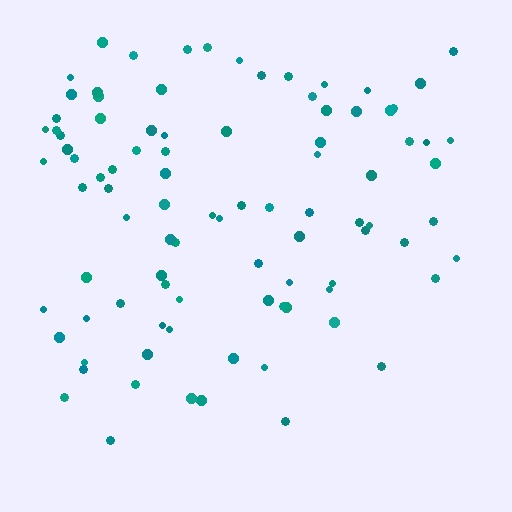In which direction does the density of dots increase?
From bottom to top, with the top side densest.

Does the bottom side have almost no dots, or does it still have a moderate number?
Still a moderate number, just noticeably fewer than the top.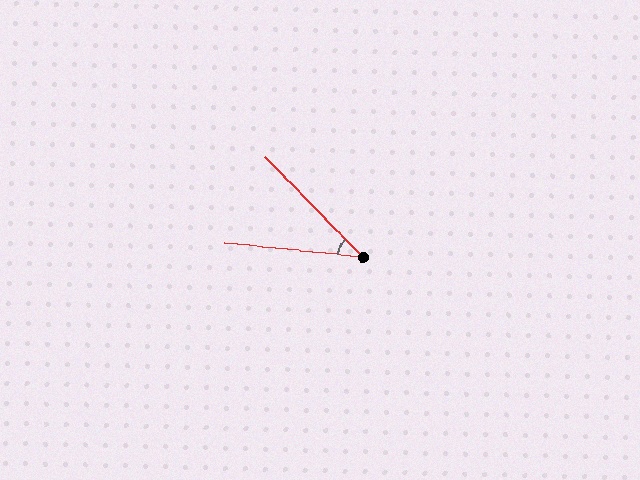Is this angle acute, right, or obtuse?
It is acute.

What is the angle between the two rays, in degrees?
Approximately 40 degrees.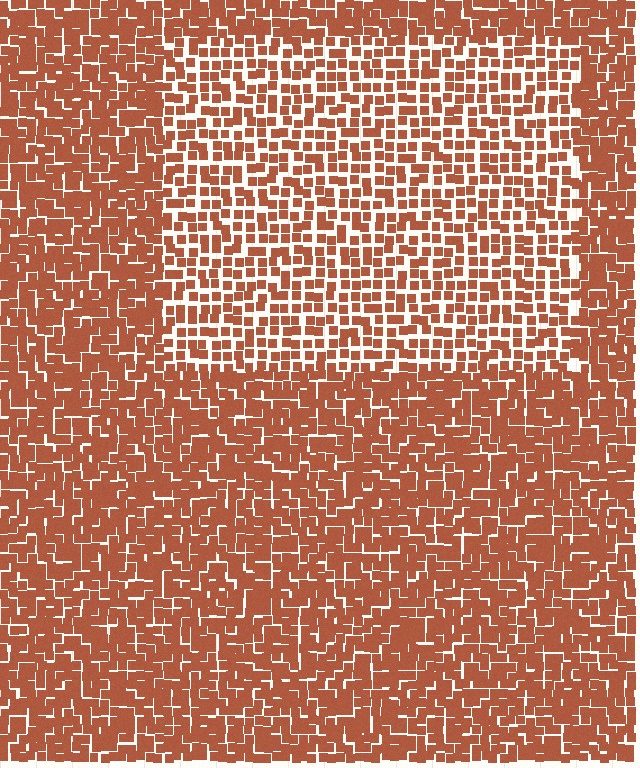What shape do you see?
I see a rectangle.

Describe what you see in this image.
The image contains small brown elements arranged at two different densities. A rectangle-shaped region is visible where the elements are less densely packed than the surrounding area.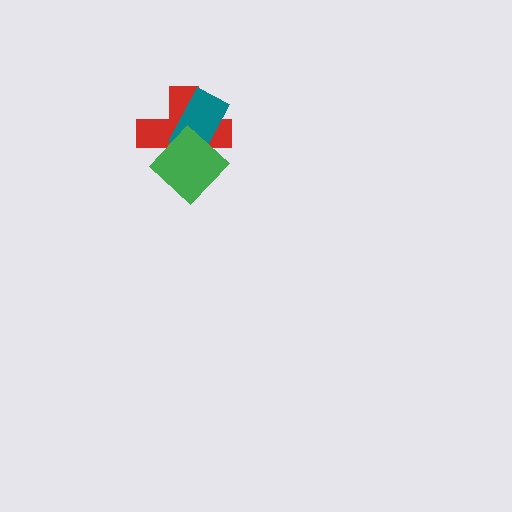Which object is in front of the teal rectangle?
The green diamond is in front of the teal rectangle.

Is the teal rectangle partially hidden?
Yes, it is partially covered by another shape.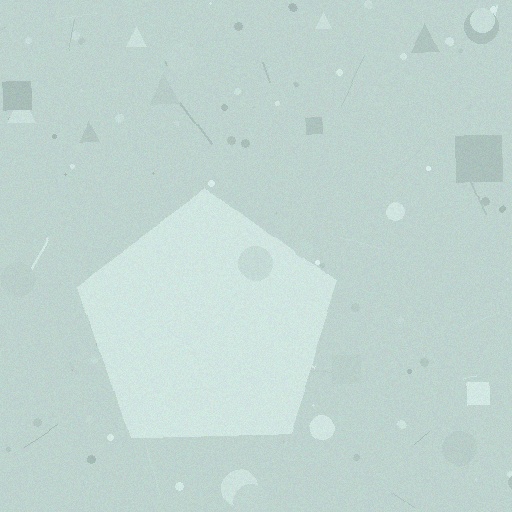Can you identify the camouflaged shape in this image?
The camouflaged shape is a pentagon.